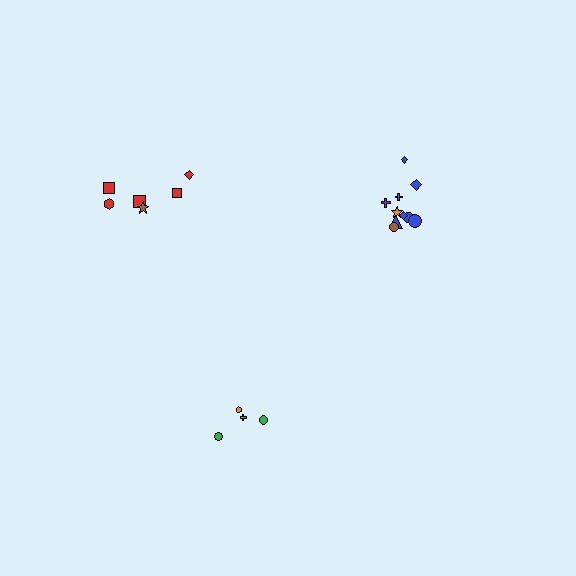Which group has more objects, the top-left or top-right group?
The top-right group.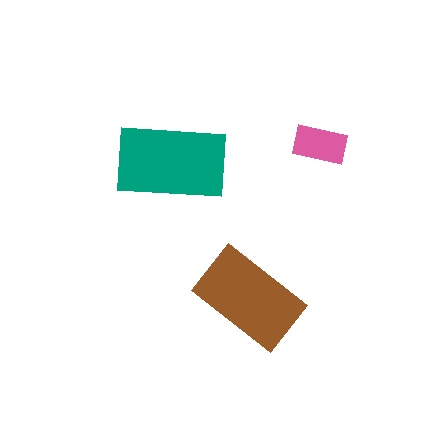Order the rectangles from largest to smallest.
the teal one, the brown one, the pink one.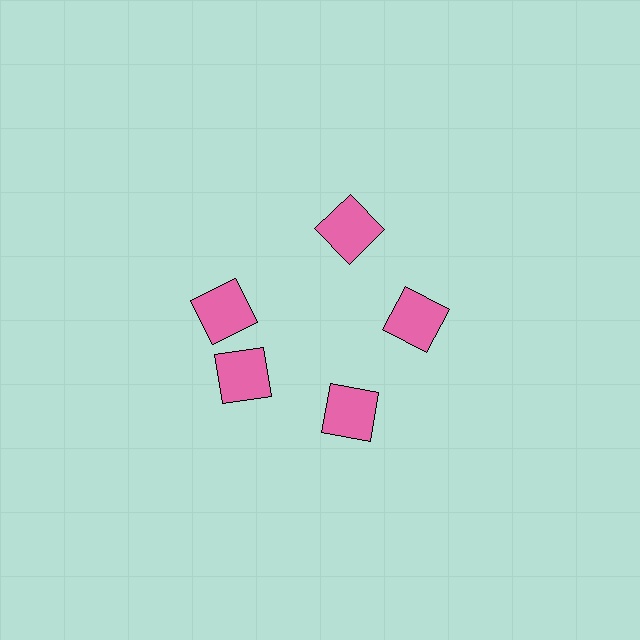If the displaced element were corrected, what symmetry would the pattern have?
It would have 5-fold rotational symmetry — the pattern would map onto itself every 72 degrees.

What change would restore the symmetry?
The symmetry would be restored by rotating it back into even spacing with its neighbors so that all 5 squares sit at equal angles and equal distance from the center.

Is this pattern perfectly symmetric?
No. The 5 pink squares are arranged in a ring, but one element near the 10 o'clock position is rotated out of alignment along the ring, breaking the 5-fold rotational symmetry.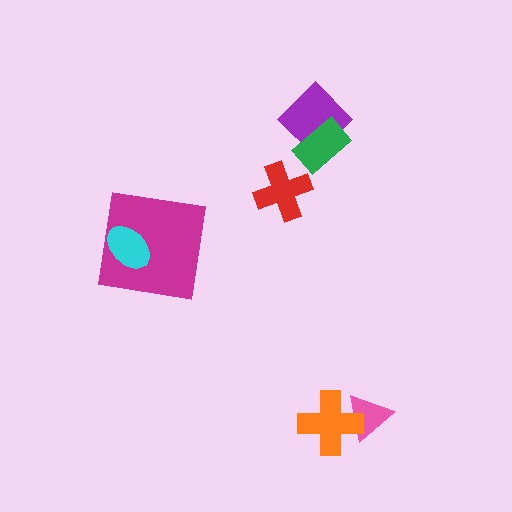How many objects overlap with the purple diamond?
1 object overlaps with the purple diamond.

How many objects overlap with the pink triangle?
1 object overlaps with the pink triangle.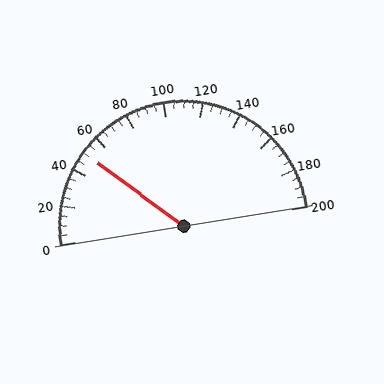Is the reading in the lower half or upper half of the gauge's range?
The reading is in the lower half of the range (0 to 200).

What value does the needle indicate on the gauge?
The needle indicates approximately 50.